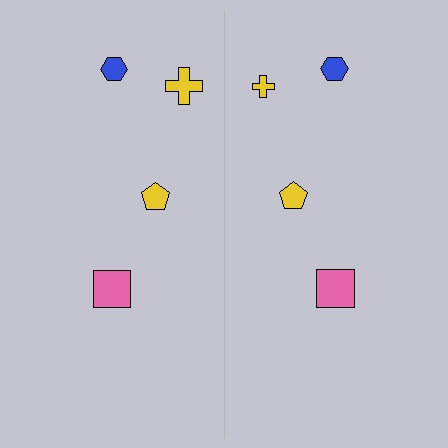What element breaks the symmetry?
The yellow cross on the right side has a different size than its mirror counterpart.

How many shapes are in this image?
There are 8 shapes in this image.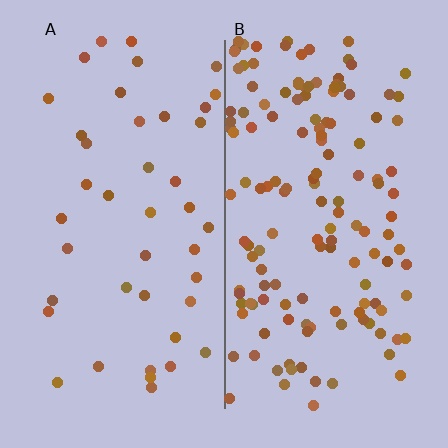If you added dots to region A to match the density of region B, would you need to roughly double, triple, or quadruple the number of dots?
Approximately triple.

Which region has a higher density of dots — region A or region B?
B (the right).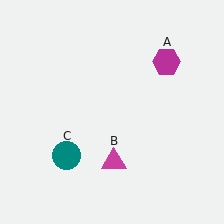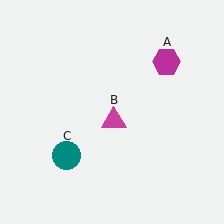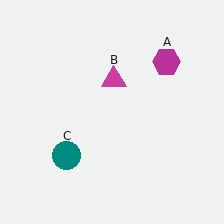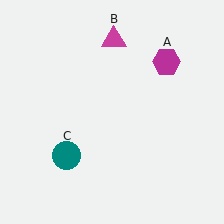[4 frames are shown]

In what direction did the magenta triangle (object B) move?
The magenta triangle (object B) moved up.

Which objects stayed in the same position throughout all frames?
Magenta hexagon (object A) and teal circle (object C) remained stationary.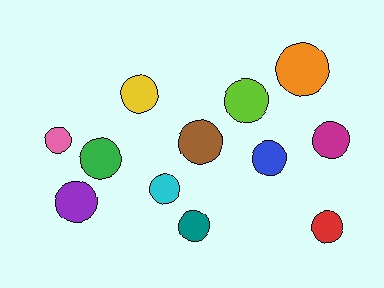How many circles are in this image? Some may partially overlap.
There are 12 circles.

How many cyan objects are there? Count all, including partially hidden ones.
There is 1 cyan object.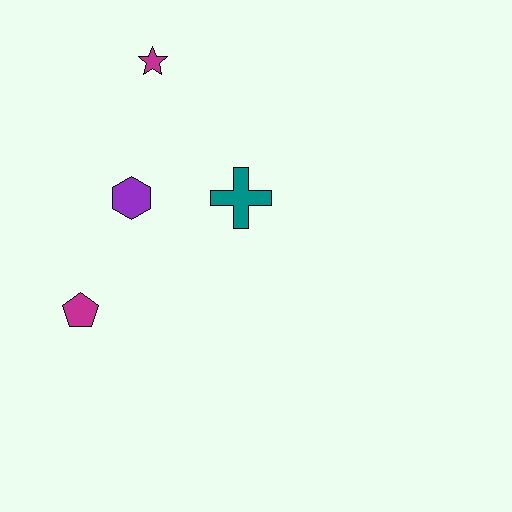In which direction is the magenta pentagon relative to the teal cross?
The magenta pentagon is to the left of the teal cross.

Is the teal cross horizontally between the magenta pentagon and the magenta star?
No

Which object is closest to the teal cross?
The purple hexagon is closest to the teal cross.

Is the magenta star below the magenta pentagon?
No